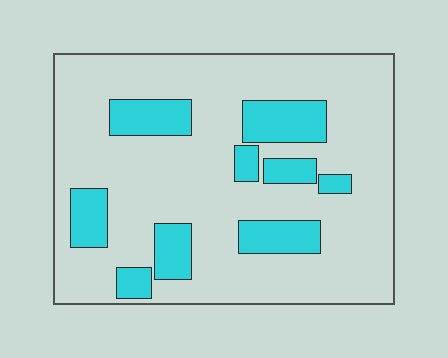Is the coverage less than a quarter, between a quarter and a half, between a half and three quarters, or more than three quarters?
Less than a quarter.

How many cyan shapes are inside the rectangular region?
9.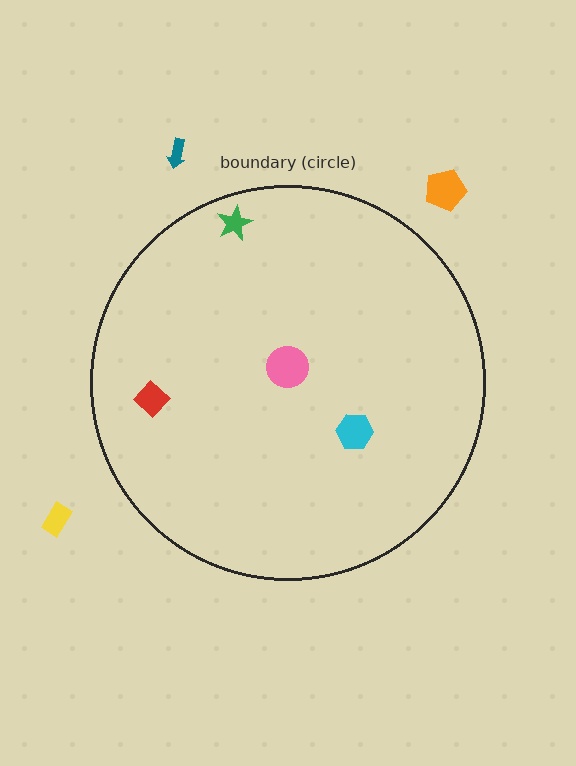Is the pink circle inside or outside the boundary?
Inside.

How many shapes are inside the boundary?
4 inside, 3 outside.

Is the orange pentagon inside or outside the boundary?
Outside.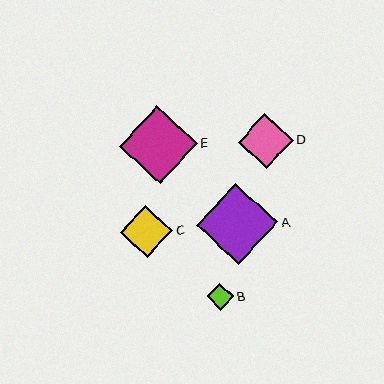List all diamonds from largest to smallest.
From largest to smallest: A, E, D, C, B.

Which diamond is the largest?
Diamond A is the largest with a size of approximately 81 pixels.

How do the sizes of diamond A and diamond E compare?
Diamond A and diamond E are approximately the same size.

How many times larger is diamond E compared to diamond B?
Diamond E is approximately 2.9 times the size of diamond B.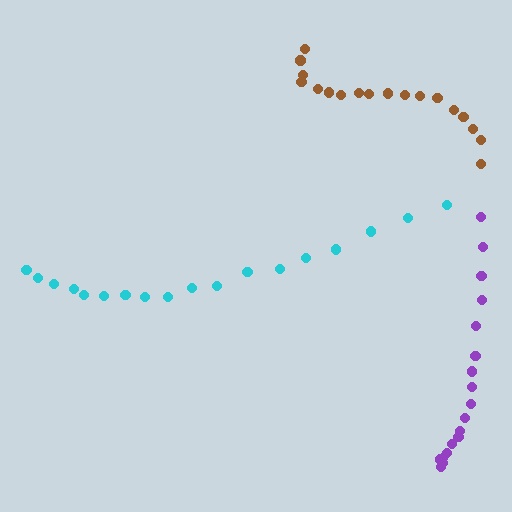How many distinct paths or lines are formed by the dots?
There are 3 distinct paths.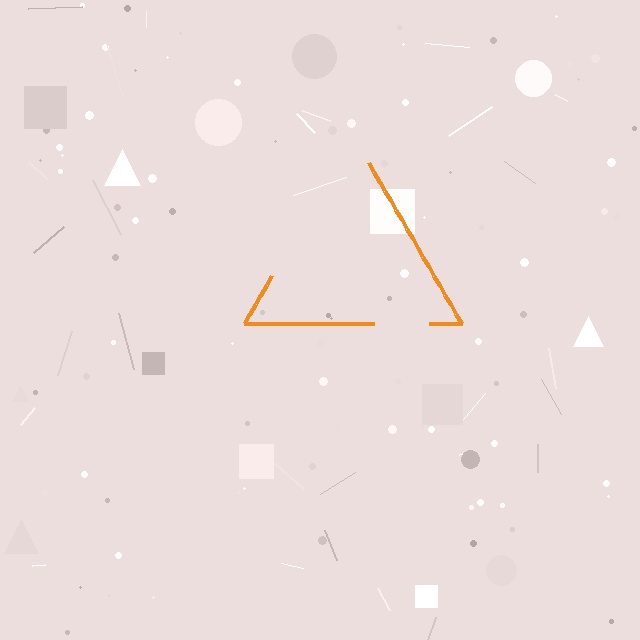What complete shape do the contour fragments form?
The contour fragments form a triangle.